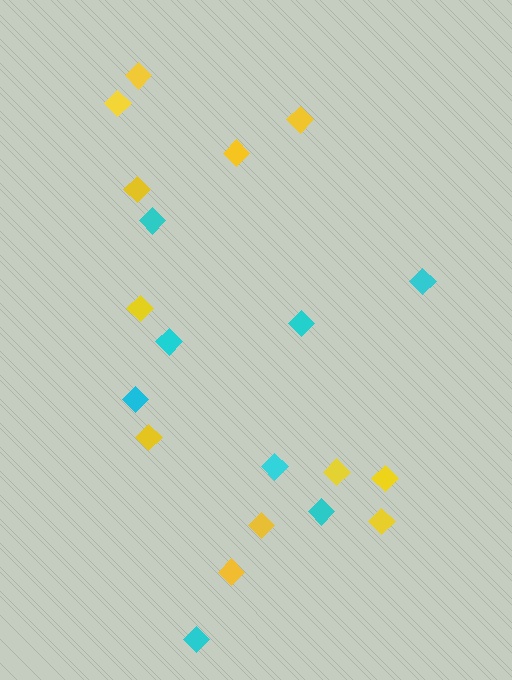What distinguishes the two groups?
There are 2 groups: one group of cyan diamonds (8) and one group of yellow diamonds (12).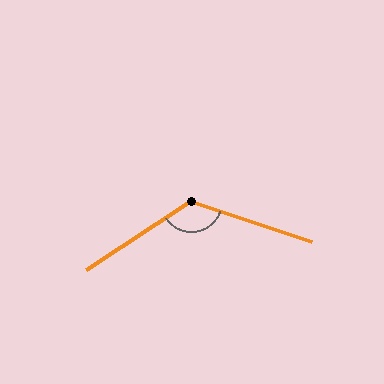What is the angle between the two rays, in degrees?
Approximately 128 degrees.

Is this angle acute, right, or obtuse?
It is obtuse.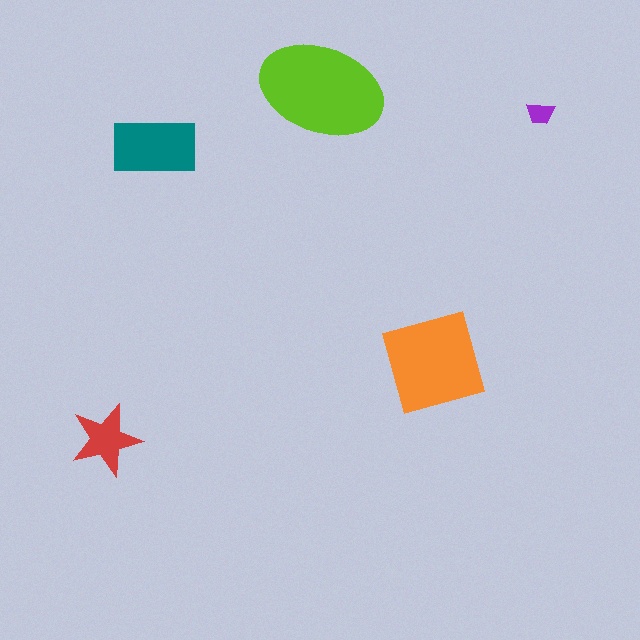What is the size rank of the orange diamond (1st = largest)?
2nd.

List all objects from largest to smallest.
The lime ellipse, the orange diamond, the teal rectangle, the red star, the purple trapezoid.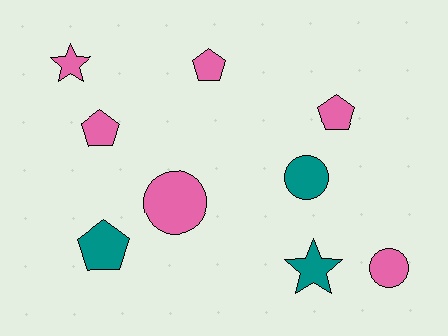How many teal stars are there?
There is 1 teal star.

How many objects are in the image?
There are 9 objects.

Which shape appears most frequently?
Pentagon, with 4 objects.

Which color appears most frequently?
Pink, with 6 objects.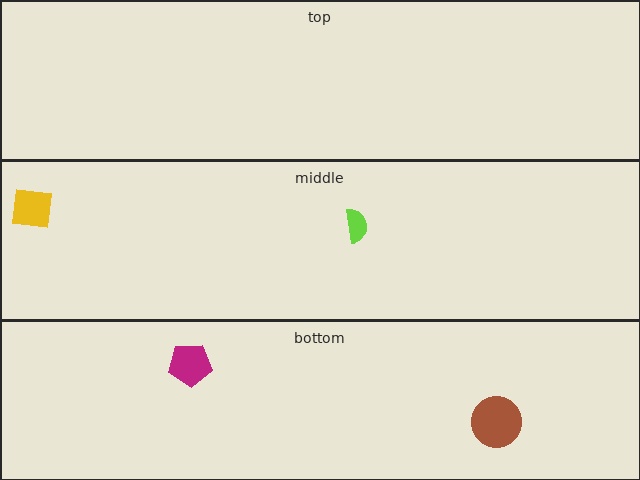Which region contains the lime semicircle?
The middle region.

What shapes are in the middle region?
The yellow square, the lime semicircle.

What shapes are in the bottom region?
The magenta pentagon, the brown circle.